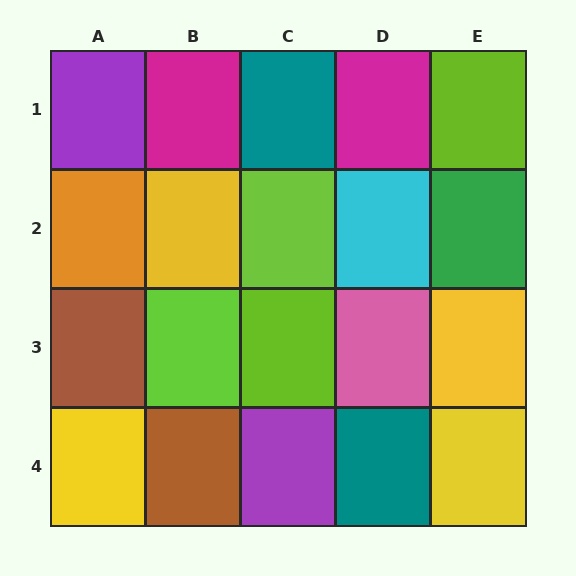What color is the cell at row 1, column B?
Magenta.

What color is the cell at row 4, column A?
Yellow.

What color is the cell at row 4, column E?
Yellow.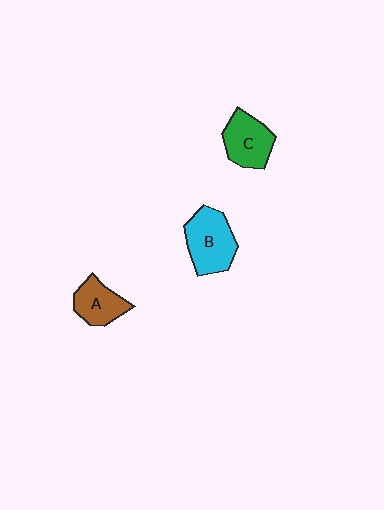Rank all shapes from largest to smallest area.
From largest to smallest: B (cyan), C (green), A (brown).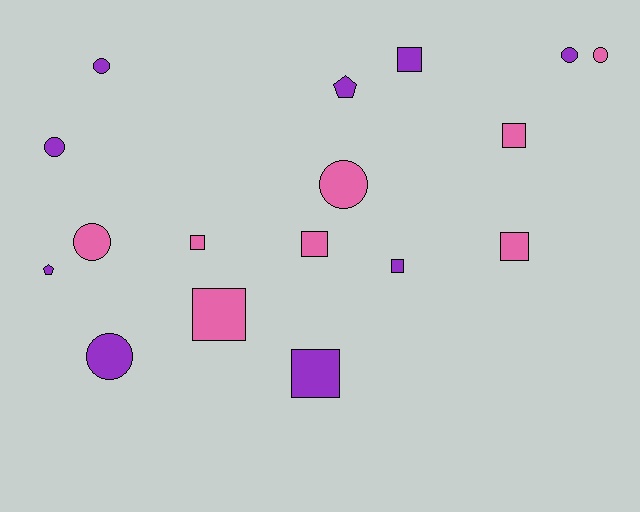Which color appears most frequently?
Purple, with 9 objects.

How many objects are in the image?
There are 17 objects.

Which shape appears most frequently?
Square, with 8 objects.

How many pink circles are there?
There are 3 pink circles.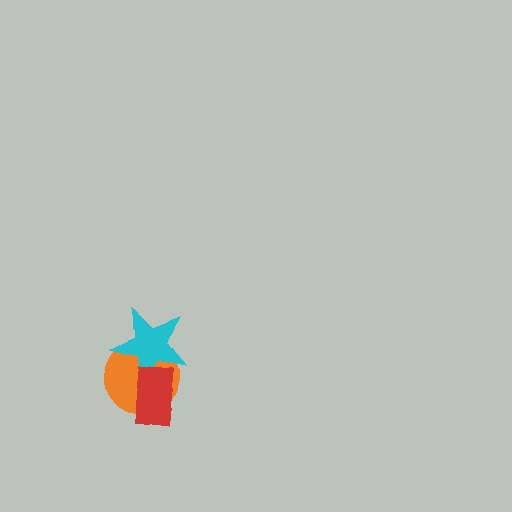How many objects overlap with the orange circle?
2 objects overlap with the orange circle.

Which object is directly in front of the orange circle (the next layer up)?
The cyan star is directly in front of the orange circle.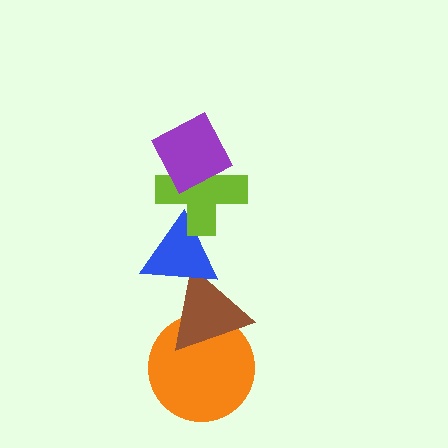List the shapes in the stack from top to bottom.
From top to bottom: the purple diamond, the lime cross, the blue triangle, the brown triangle, the orange circle.